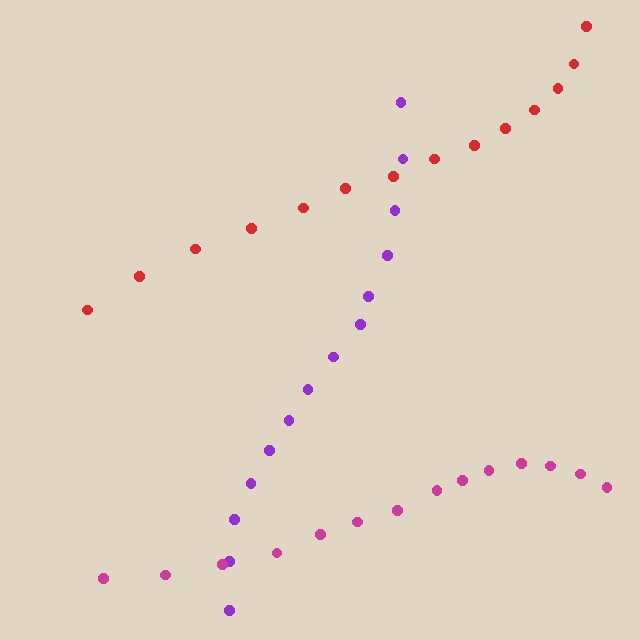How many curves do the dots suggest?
There are 3 distinct paths.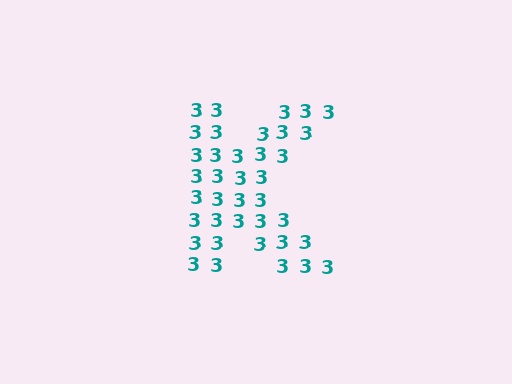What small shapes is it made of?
It is made of small digit 3's.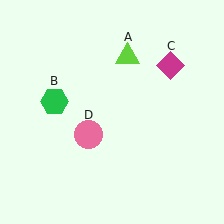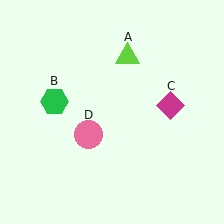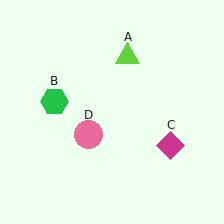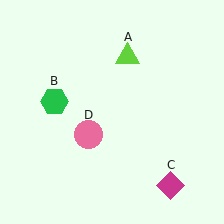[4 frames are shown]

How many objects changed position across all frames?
1 object changed position: magenta diamond (object C).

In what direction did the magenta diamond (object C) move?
The magenta diamond (object C) moved down.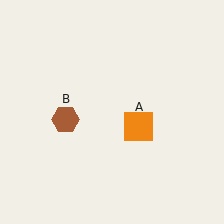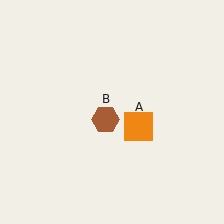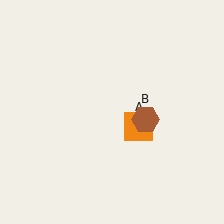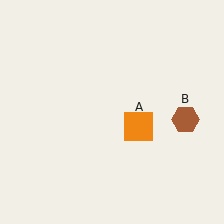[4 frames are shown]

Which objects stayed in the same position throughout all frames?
Orange square (object A) remained stationary.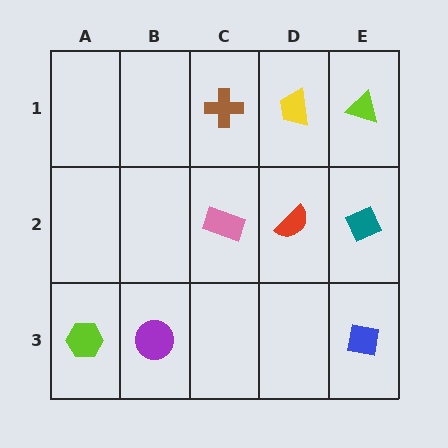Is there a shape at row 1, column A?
No, that cell is empty.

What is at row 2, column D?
A red semicircle.